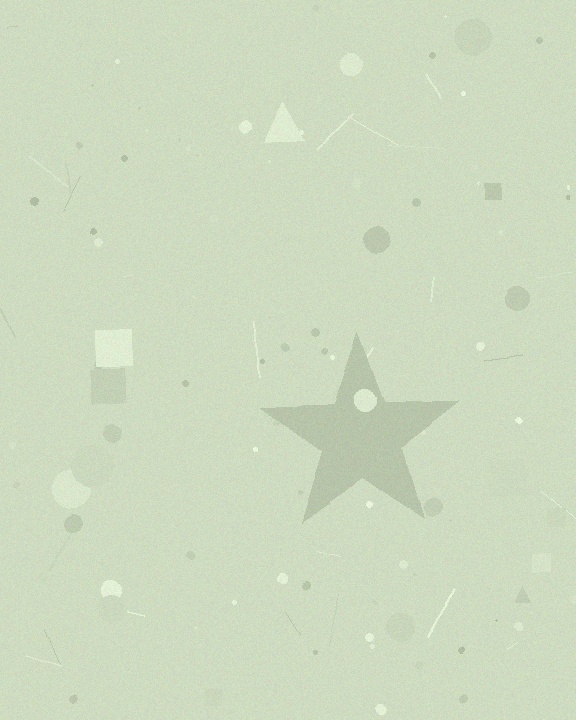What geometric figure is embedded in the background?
A star is embedded in the background.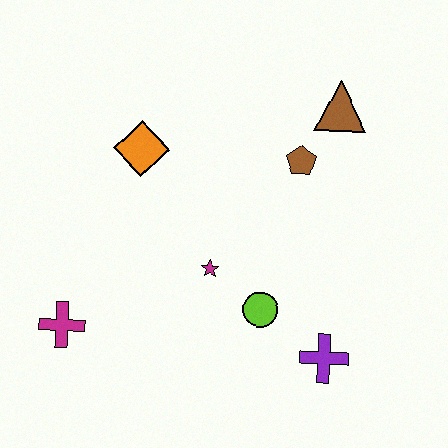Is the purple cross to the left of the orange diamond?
No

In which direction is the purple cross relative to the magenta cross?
The purple cross is to the right of the magenta cross.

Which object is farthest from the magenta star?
The brown triangle is farthest from the magenta star.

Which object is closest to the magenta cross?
The magenta star is closest to the magenta cross.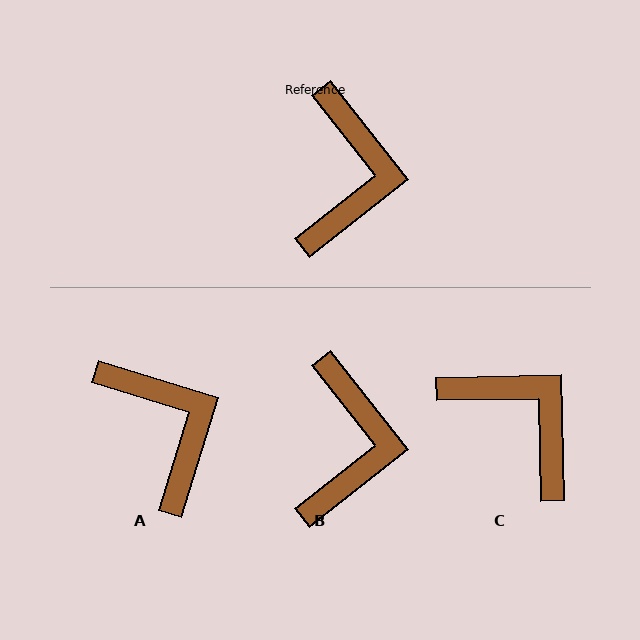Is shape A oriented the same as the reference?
No, it is off by about 35 degrees.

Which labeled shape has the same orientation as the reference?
B.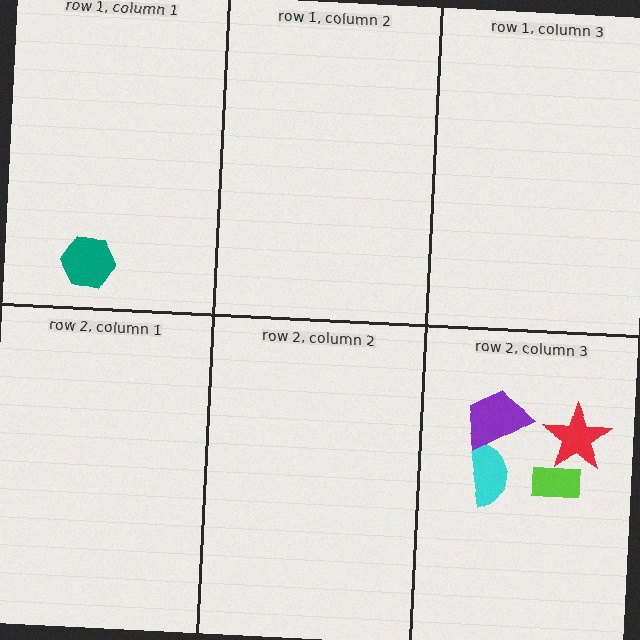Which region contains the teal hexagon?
The row 1, column 1 region.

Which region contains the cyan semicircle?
The row 2, column 3 region.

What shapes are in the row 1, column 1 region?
The teal hexagon.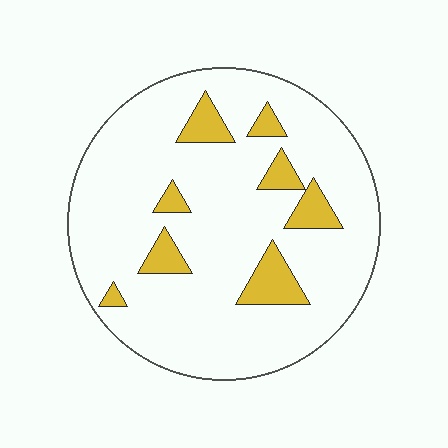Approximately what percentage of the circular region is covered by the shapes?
Approximately 15%.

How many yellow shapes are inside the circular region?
8.